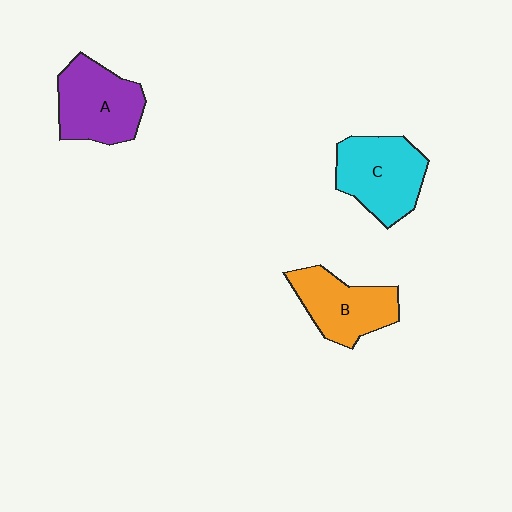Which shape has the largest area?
Shape C (cyan).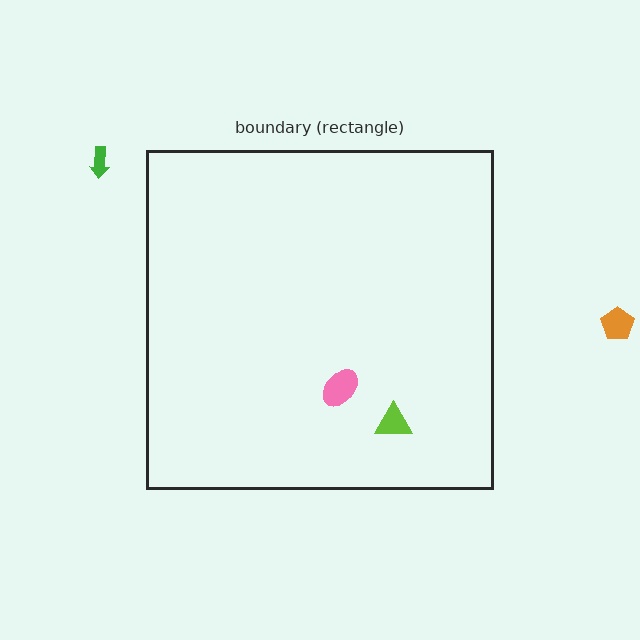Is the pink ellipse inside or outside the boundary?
Inside.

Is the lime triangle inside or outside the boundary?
Inside.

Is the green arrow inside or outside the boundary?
Outside.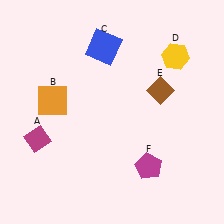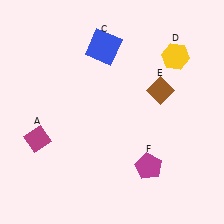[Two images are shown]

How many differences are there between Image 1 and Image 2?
There is 1 difference between the two images.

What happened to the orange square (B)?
The orange square (B) was removed in Image 2. It was in the top-left area of Image 1.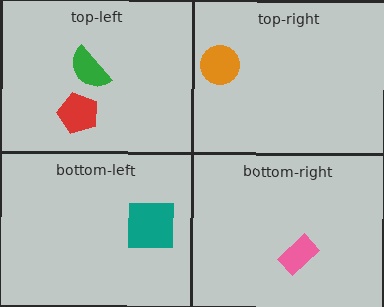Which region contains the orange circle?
The top-right region.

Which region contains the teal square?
The bottom-left region.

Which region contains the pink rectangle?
The bottom-right region.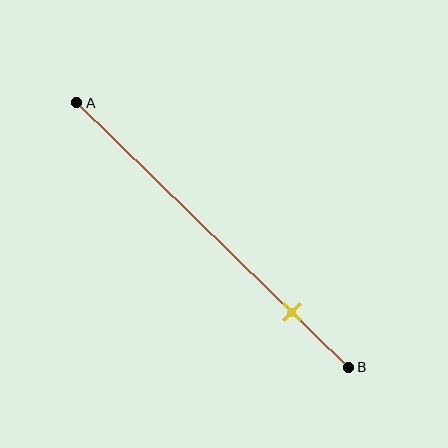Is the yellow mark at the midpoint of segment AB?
No, the mark is at about 80% from A, not at the 50% midpoint.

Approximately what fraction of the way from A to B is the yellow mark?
The yellow mark is approximately 80% of the way from A to B.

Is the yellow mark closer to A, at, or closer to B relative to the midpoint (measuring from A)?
The yellow mark is closer to point B than the midpoint of segment AB.